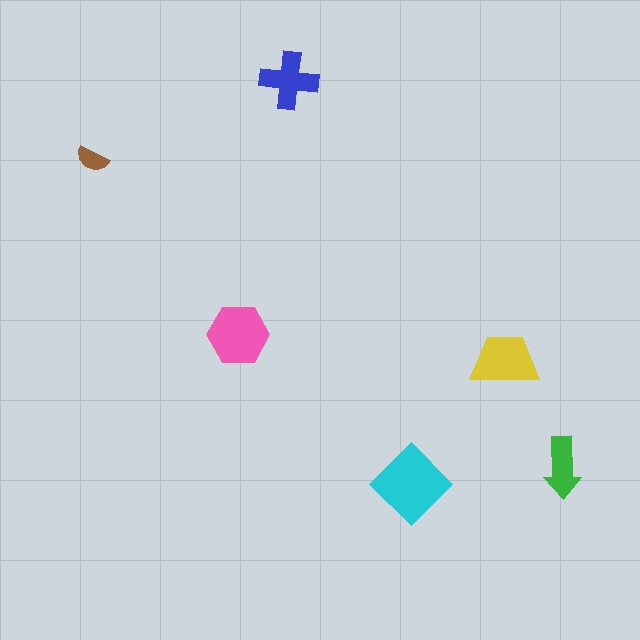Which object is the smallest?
The brown semicircle.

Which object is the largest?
The cyan diamond.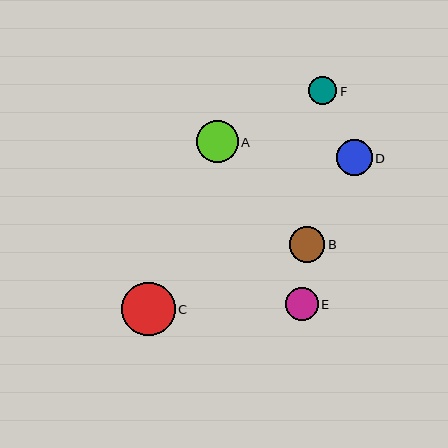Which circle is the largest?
Circle C is the largest with a size of approximately 54 pixels.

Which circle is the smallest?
Circle F is the smallest with a size of approximately 28 pixels.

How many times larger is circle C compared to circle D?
Circle C is approximately 1.5 times the size of circle D.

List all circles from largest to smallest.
From largest to smallest: C, A, B, D, E, F.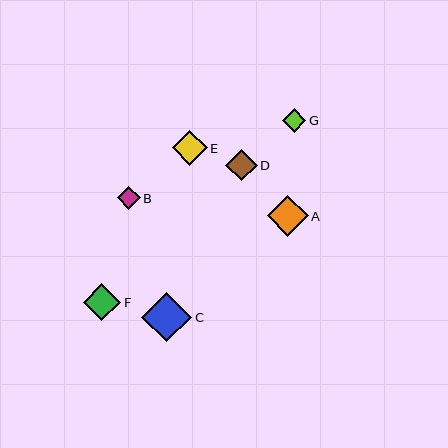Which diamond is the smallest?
Diamond B is the smallest with a size of approximately 23 pixels.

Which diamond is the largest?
Diamond C is the largest with a size of approximately 50 pixels.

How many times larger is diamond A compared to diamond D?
Diamond A is approximately 1.3 times the size of diamond D.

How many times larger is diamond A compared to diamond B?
Diamond A is approximately 1.8 times the size of diamond B.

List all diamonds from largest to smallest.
From largest to smallest: C, A, F, E, D, G, B.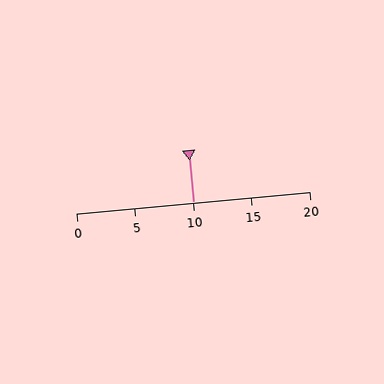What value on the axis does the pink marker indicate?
The marker indicates approximately 10.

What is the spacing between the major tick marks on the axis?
The major ticks are spaced 5 apart.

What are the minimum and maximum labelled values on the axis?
The axis runs from 0 to 20.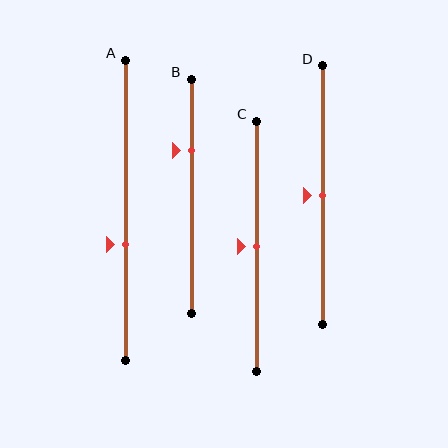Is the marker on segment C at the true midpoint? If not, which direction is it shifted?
Yes, the marker on segment C is at the true midpoint.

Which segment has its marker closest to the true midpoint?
Segment C has its marker closest to the true midpoint.